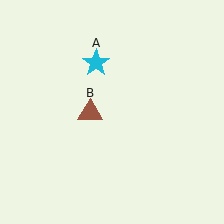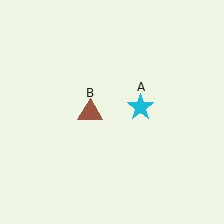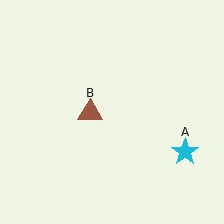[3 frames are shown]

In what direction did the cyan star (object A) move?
The cyan star (object A) moved down and to the right.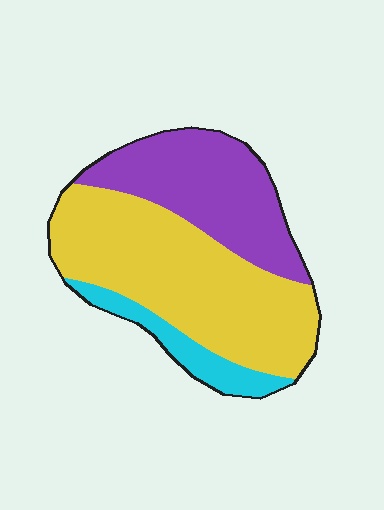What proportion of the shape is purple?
Purple takes up about one third (1/3) of the shape.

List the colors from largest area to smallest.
From largest to smallest: yellow, purple, cyan.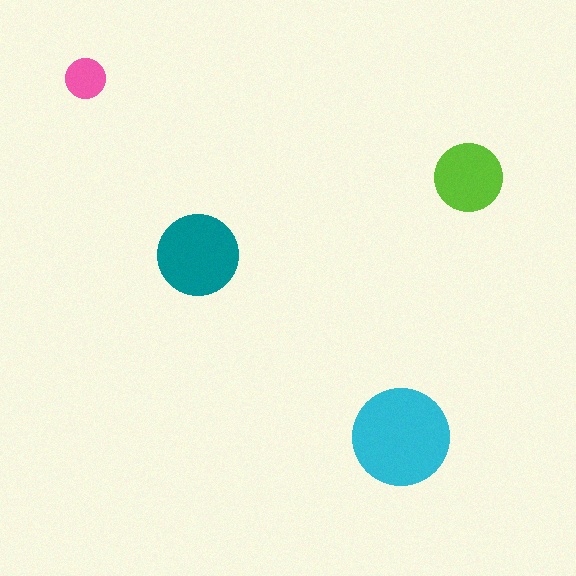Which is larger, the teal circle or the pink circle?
The teal one.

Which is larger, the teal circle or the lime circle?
The teal one.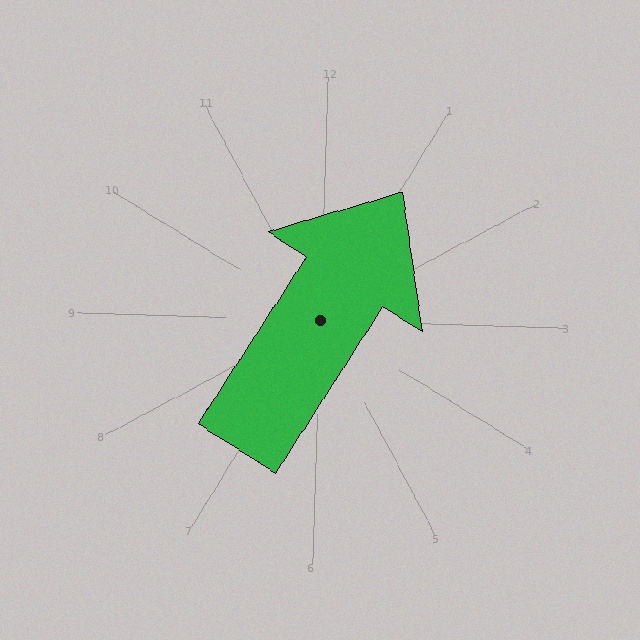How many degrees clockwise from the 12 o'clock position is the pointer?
Approximately 31 degrees.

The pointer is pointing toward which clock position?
Roughly 1 o'clock.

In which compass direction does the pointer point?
Northeast.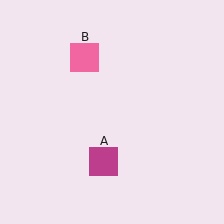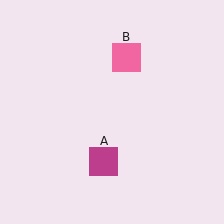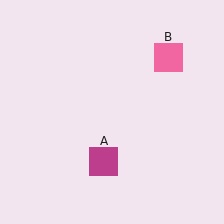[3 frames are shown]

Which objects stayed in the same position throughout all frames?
Magenta square (object A) remained stationary.